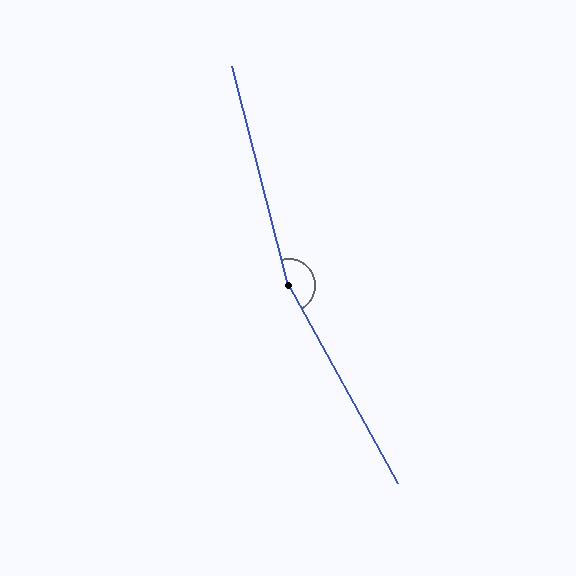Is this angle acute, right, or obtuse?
It is obtuse.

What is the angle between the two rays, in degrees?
Approximately 166 degrees.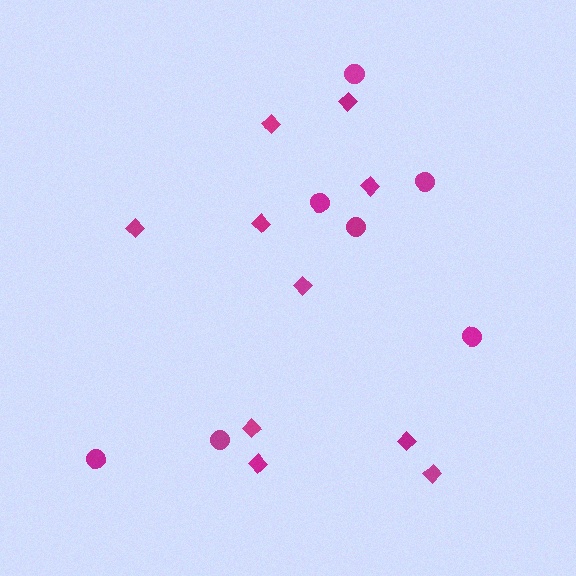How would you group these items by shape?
There are 2 groups: one group of circles (7) and one group of diamonds (10).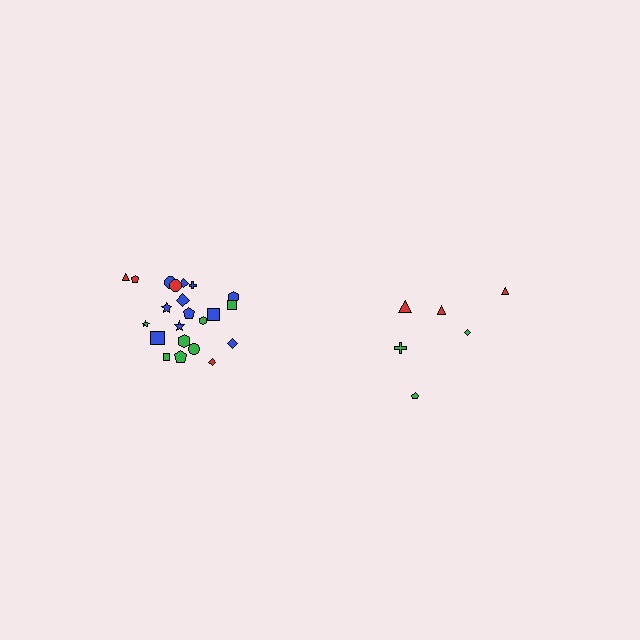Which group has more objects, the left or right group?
The left group.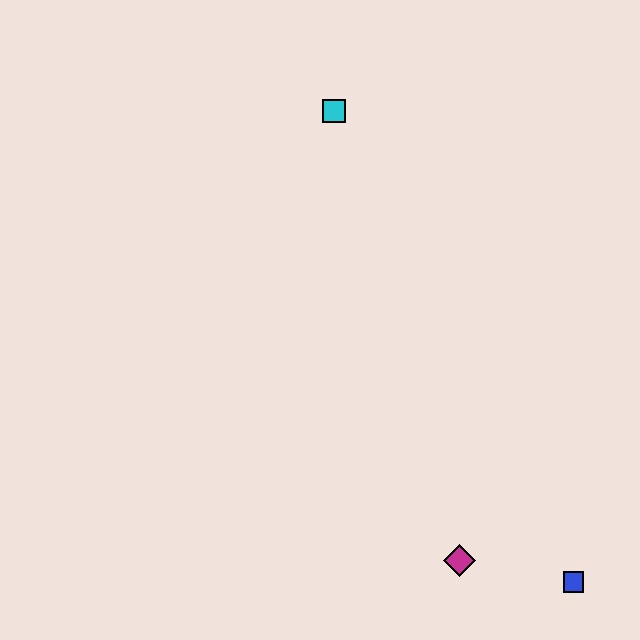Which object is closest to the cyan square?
The magenta diamond is closest to the cyan square.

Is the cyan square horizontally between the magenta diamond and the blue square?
No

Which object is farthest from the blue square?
The cyan square is farthest from the blue square.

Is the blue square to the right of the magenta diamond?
Yes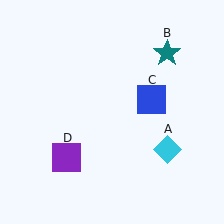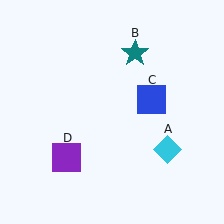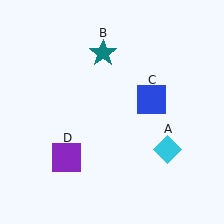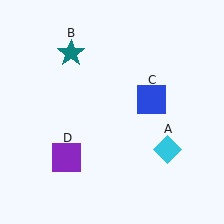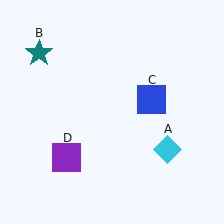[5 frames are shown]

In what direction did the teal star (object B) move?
The teal star (object B) moved left.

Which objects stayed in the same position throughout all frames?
Cyan diamond (object A) and blue square (object C) and purple square (object D) remained stationary.